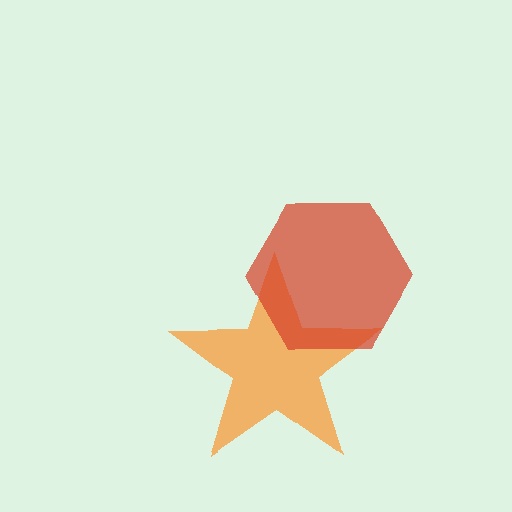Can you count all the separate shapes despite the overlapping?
Yes, there are 2 separate shapes.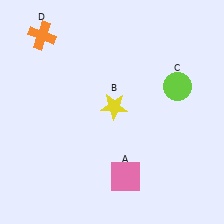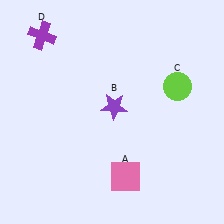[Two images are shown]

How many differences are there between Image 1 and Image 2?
There are 2 differences between the two images.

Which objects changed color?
B changed from yellow to purple. D changed from orange to purple.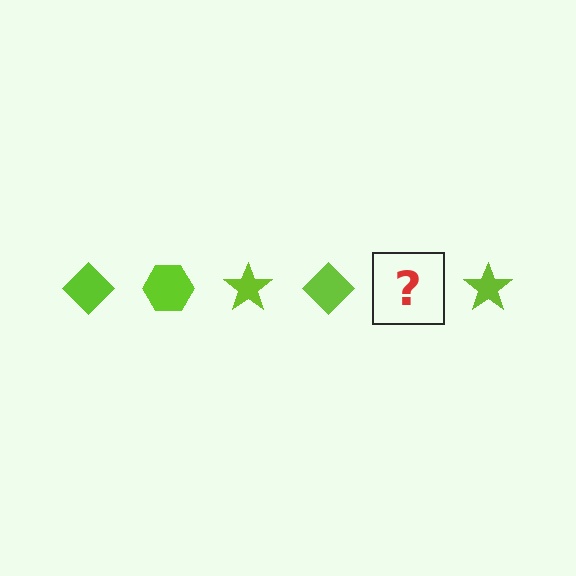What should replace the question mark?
The question mark should be replaced with a lime hexagon.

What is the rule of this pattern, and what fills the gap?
The rule is that the pattern cycles through diamond, hexagon, star shapes in lime. The gap should be filled with a lime hexagon.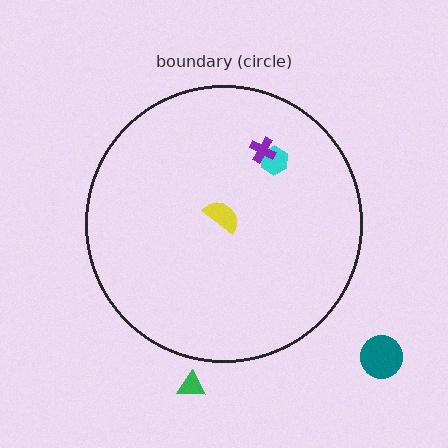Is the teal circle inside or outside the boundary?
Outside.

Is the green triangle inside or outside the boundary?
Outside.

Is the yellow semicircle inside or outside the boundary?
Inside.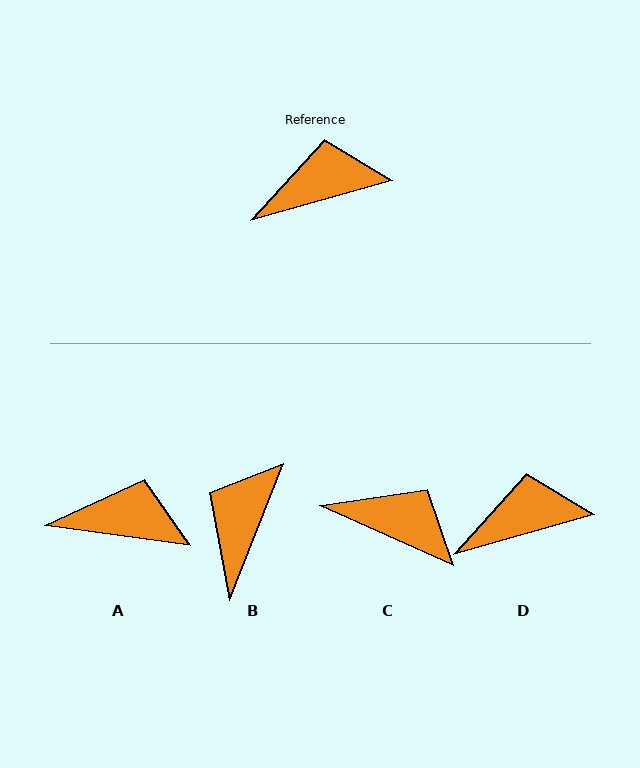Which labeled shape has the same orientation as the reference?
D.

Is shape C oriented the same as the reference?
No, it is off by about 40 degrees.